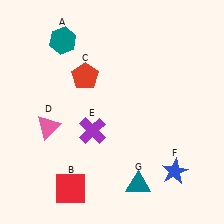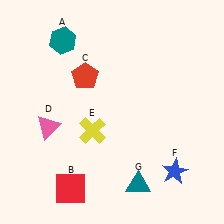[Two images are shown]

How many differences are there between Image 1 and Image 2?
There is 1 difference between the two images.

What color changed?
The cross (E) changed from purple in Image 1 to yellow in Image 2.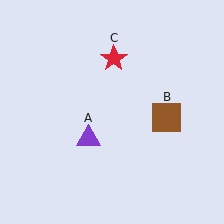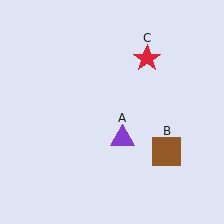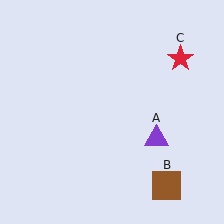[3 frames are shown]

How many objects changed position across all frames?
3 objects changed position: purple triangle (object A), brown square (object B), red star (object C).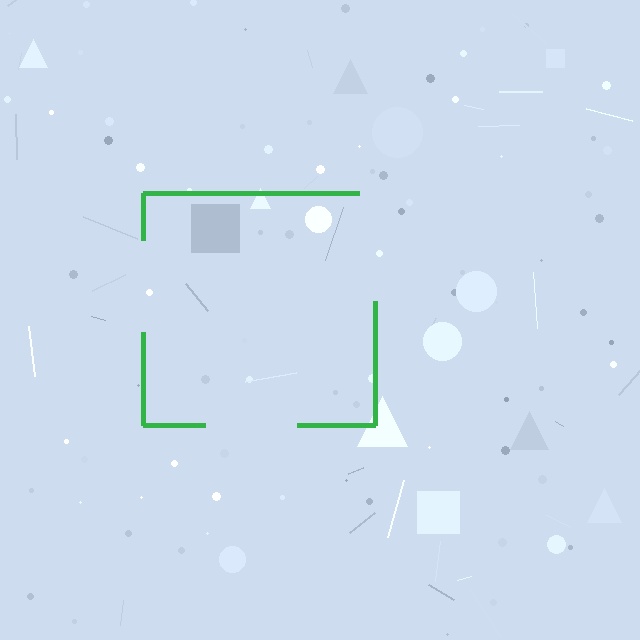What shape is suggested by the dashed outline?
The dashed outline suggests a square.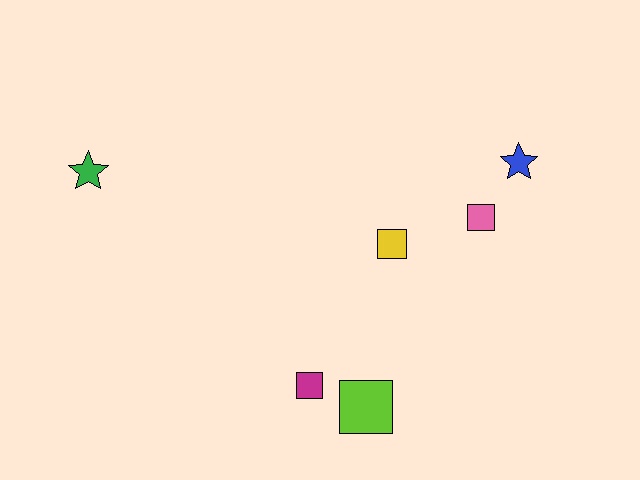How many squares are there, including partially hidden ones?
There are 4 squares.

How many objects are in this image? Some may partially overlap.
There are 6 objects.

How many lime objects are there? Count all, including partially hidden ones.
There is 1 lime object.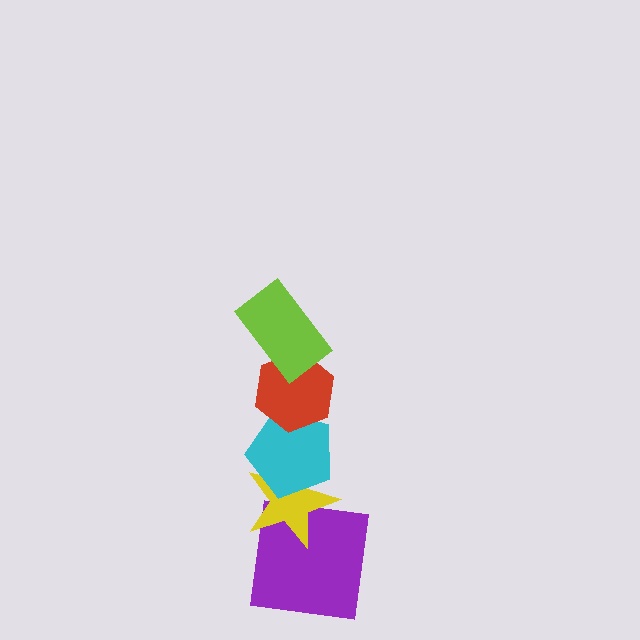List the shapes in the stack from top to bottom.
From top to bottom: the lime rectangle, the red hexagon, the cyan pentagon, the yellow star, the purple square.